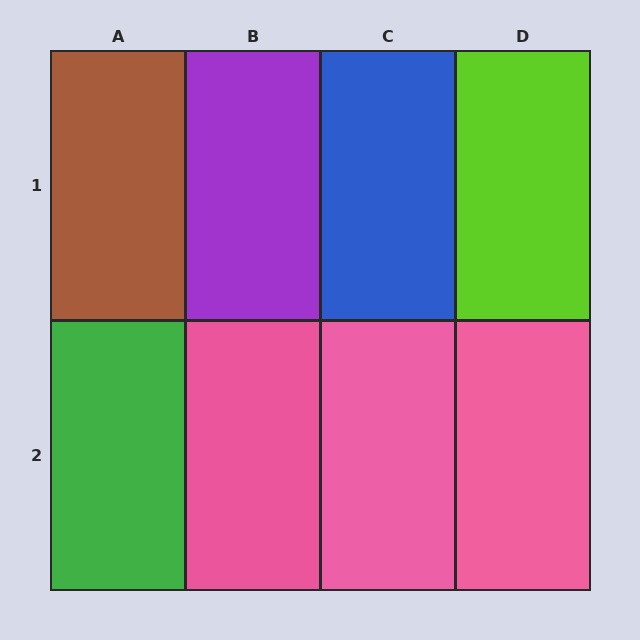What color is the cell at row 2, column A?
Green.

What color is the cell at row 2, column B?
Pink.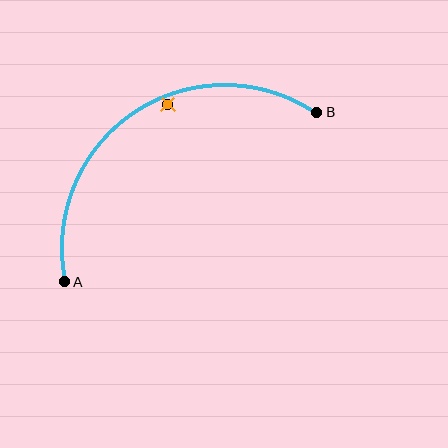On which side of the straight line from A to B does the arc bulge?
The arc bulges above and to the left of the straight line connecting A and B.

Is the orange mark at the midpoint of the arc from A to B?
No — the orange mark does not lie on the arc at all. It sits slightly inside the curve.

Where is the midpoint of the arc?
The arc midpoint is the point on the curve farthest from the straight line joining A and B. It sits above and to the left of that line.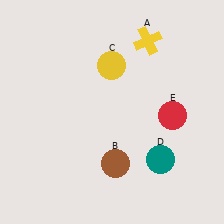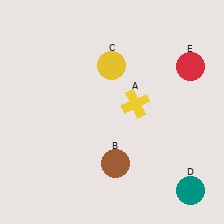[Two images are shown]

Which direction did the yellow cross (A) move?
The yellow cross (A) moved down.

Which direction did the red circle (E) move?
The red circle (E) moved up.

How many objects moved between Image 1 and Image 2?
3 objects moved between the two images.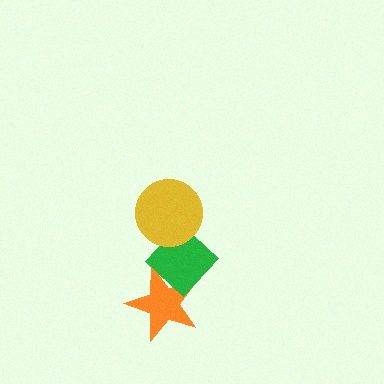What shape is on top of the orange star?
The green diamond is on top of the orange star.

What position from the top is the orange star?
The orange star is 3rd from the top.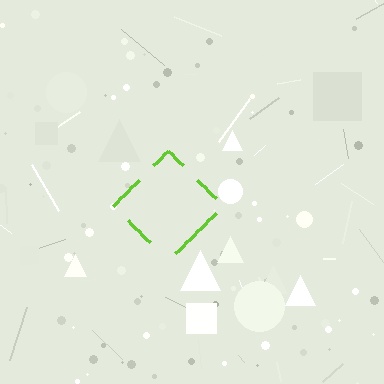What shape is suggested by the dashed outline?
The dashed outline suggests a diamond.